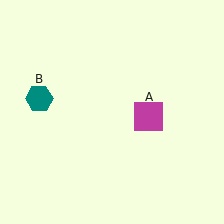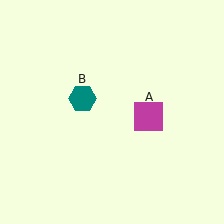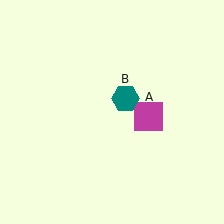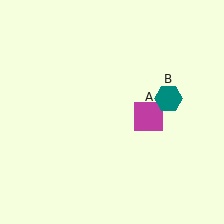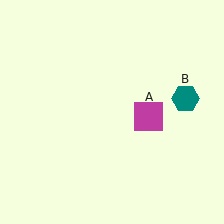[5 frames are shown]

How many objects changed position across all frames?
1 object changed position: teal hexagon (object B).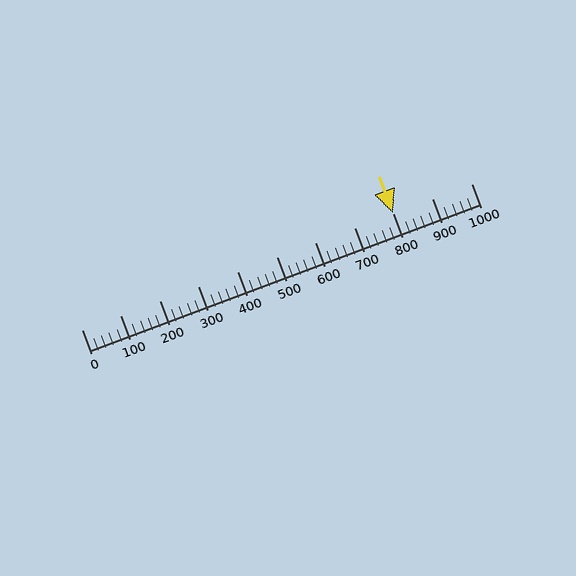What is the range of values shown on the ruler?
The ruler shows values from 0 to 1000.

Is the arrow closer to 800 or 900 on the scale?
The arrow is closer to 800.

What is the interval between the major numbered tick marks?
The major tick marks are spaced 100 units apart.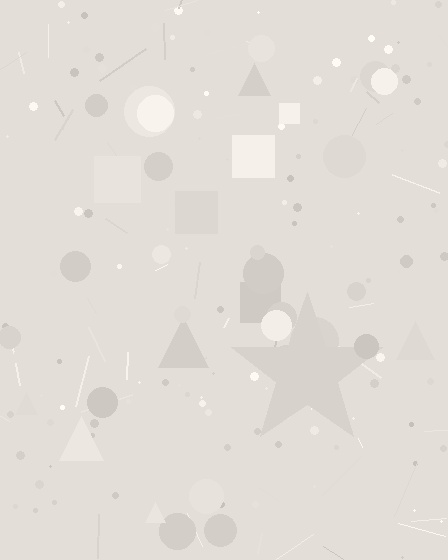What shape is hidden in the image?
A star is hidden in the image.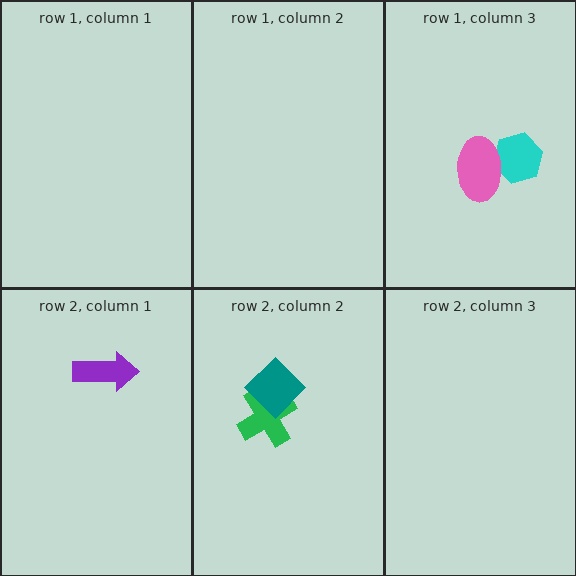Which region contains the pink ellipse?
The row 1, column 3 region.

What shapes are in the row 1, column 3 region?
The cyan hexagon, the pink ellipse.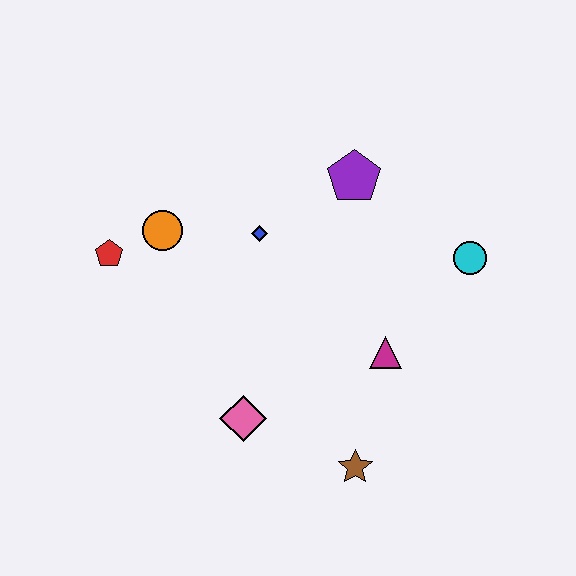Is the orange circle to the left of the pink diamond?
Yes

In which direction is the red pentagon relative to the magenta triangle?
The red pentagon is to the left of the magenta triangle.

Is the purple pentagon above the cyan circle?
Yes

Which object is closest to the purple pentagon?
The blue diamond is closest to the purple pentagon.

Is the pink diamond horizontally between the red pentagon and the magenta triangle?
Yes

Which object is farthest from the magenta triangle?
The red pentagon is farthest from the magenta triangle.